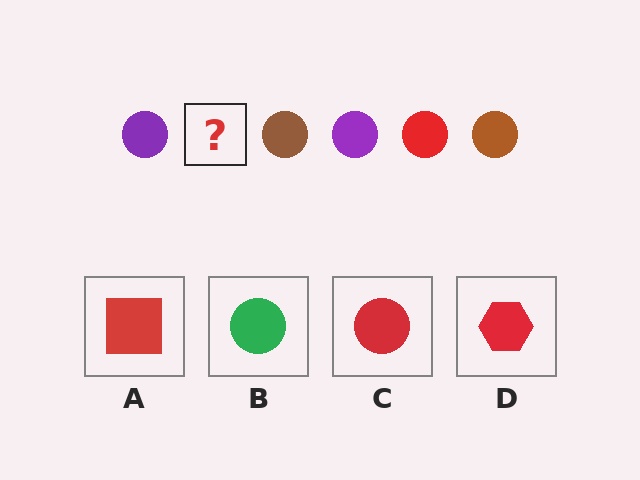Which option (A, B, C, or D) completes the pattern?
C.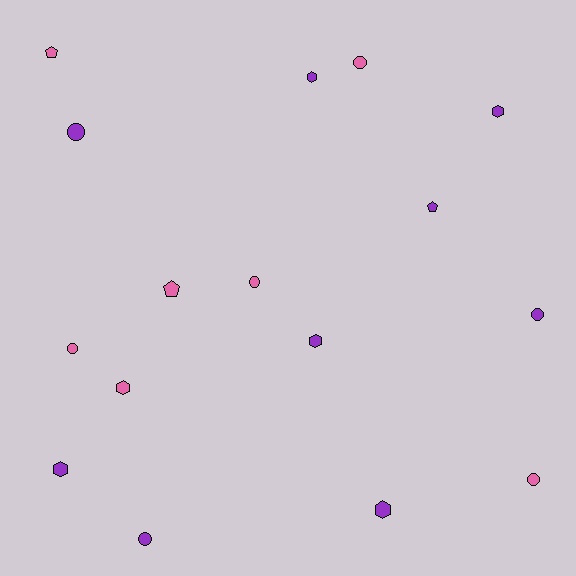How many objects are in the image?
There are 16 objects.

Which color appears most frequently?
Purple, with 9 objects.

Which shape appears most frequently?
Circle, with 7 objects.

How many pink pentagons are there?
There are 2 pink pentagons.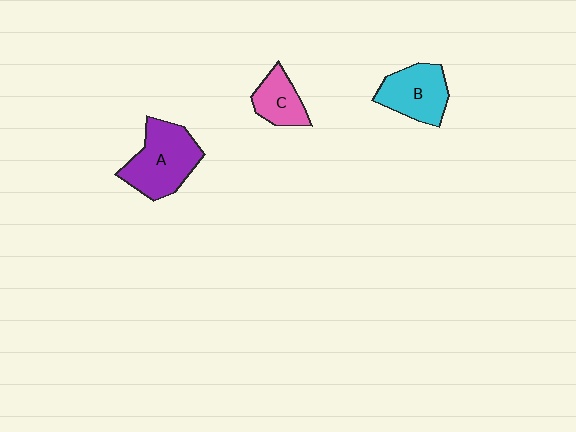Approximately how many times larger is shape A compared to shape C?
Approximately 1.8 times.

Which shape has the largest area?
Shape A (purple).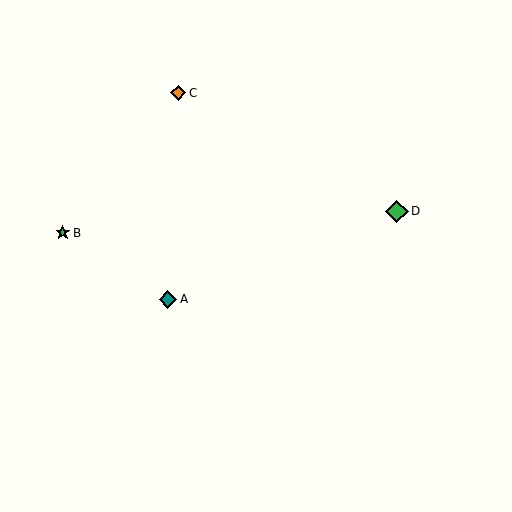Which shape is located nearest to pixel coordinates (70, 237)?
The green star (labeled B) at (63, 233) is nearest to that location.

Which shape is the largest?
The green diamond (labeled D) is the largest.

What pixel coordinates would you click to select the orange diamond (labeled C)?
Click at (178, 93) to select the orange diamond C.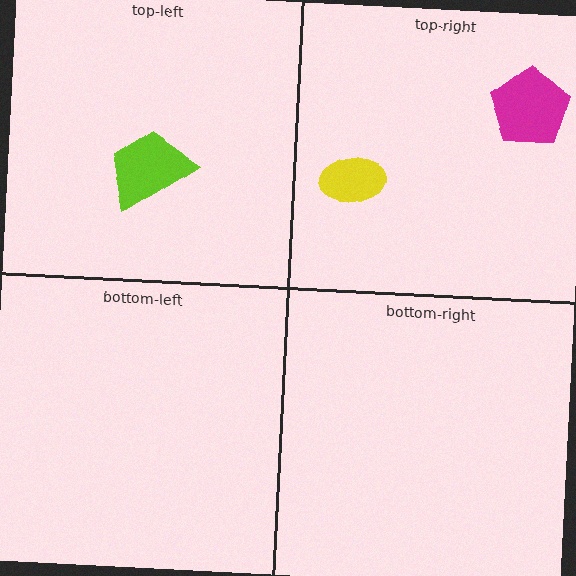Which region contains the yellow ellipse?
The top-right region.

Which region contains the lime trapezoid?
The top-left region.